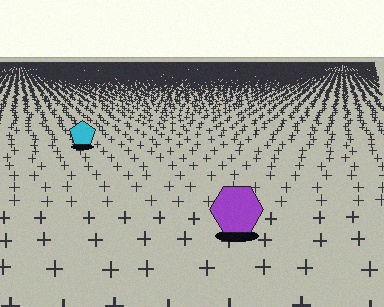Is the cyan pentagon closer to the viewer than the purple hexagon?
No. The purple hexagon is closer — you can tell from the texture gradient: the ground texture is coarser near it.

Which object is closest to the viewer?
The purple hexagon is closest. The texture marks near it are larger and more spread out.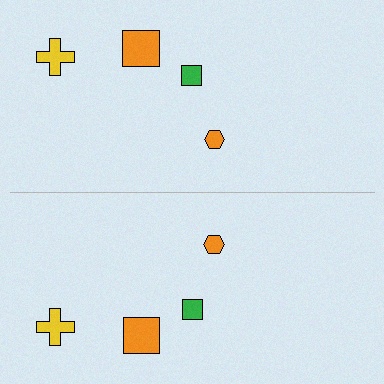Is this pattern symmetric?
Yes, this pattern has bilateral (reflection) symmetry.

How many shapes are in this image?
There are 8 shapes in this image.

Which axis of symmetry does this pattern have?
The pattern has a horizontal axis of symmetry running through the center of the image.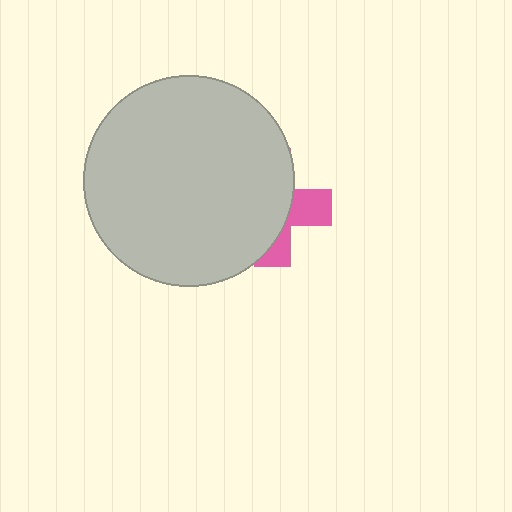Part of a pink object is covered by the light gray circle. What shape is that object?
It is a cross.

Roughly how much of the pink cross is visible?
A small part of it is visible (roughly 31%).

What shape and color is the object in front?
The object in front is a light gray circle.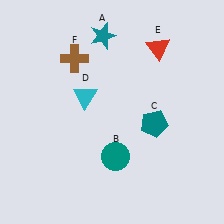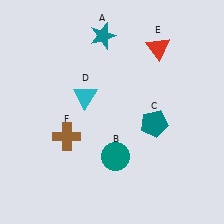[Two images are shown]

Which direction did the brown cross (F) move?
The brown cross (F) moved down.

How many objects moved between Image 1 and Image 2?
1 object moved between the two images.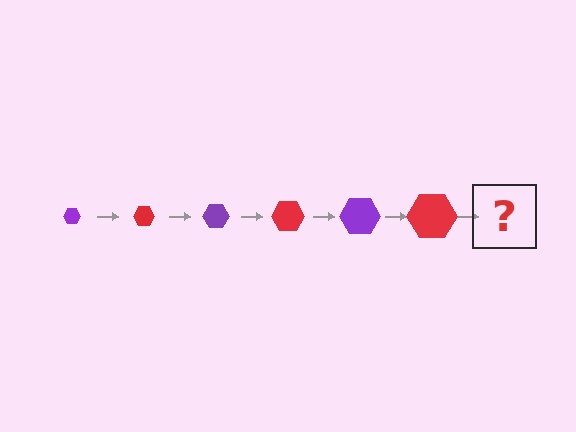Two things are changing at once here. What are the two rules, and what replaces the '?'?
The two rules are that the hexagon grows larger each step and the color cycles through purple and red. The '?' should be a purple hexagon, larger than the previous one.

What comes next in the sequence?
The next element should be a purple hexagon, larger than the previous one.